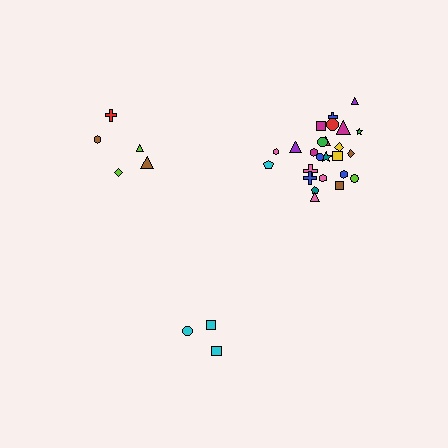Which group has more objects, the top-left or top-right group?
The top-right group.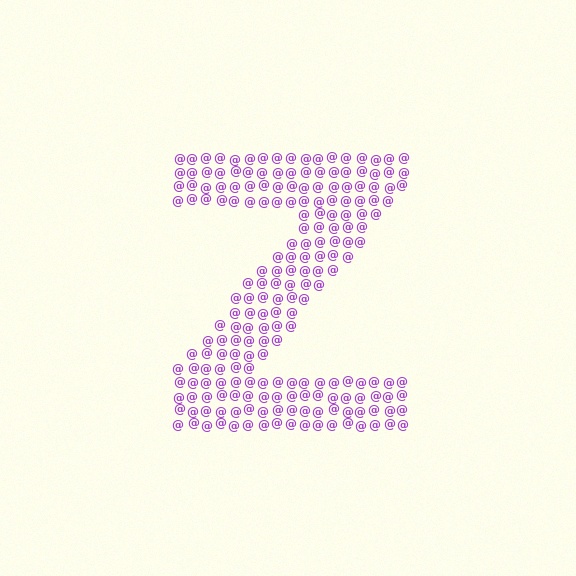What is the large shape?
The large shape is the letter Z.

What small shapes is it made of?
It is made of small at signs.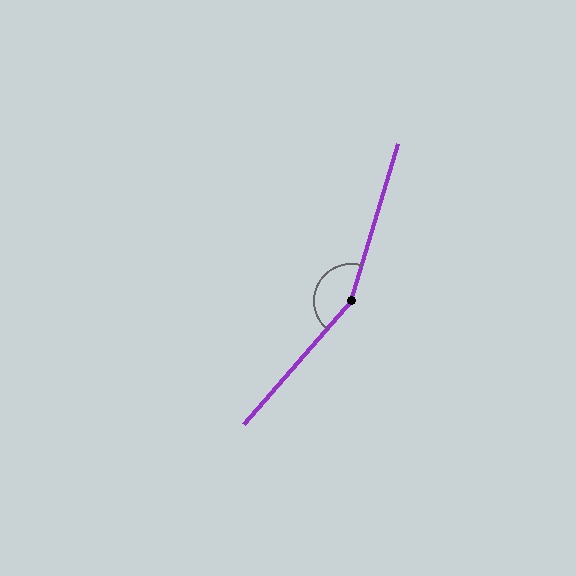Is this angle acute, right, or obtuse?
It is obtuse.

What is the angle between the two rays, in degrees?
Approximately 156 degrees.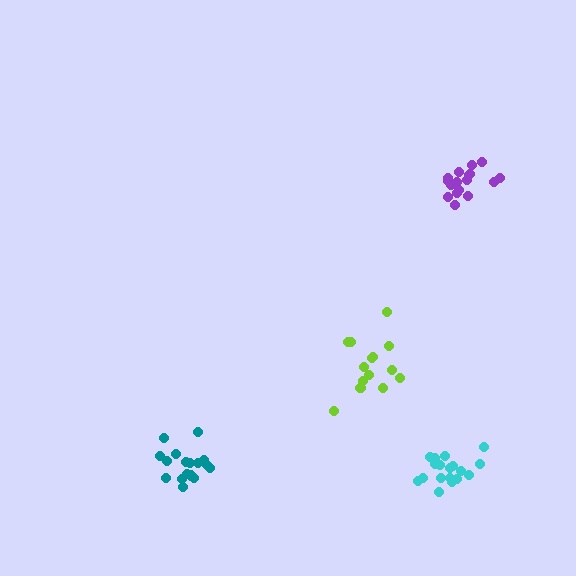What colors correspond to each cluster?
The clusters are colored: teal, cyan, lime, purple.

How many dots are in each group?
Group 1: 18 dots, Group 2: 18 dots, Group 3: 14 dots, Group 4: 17 dots (67 total).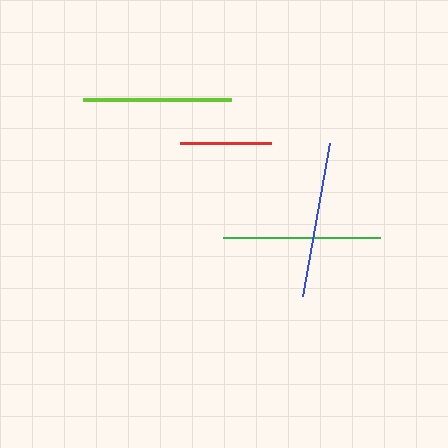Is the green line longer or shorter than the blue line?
The green line is longer than the blue line.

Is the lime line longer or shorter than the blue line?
The blue line is longer than the lime line.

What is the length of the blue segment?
The blue segment is approximately 155 pixels long.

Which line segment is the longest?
The green line is the longest at approximately 156 pixels.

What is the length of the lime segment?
The lime segment is approximately 148 pixels long.